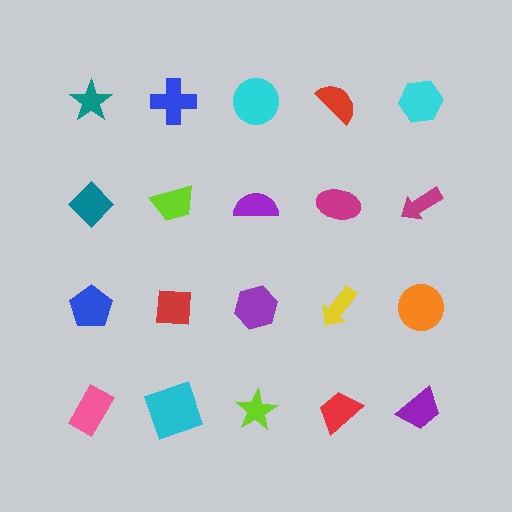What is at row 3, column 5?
An orange circle.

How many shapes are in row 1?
5 shapes.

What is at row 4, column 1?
A pink rectangle.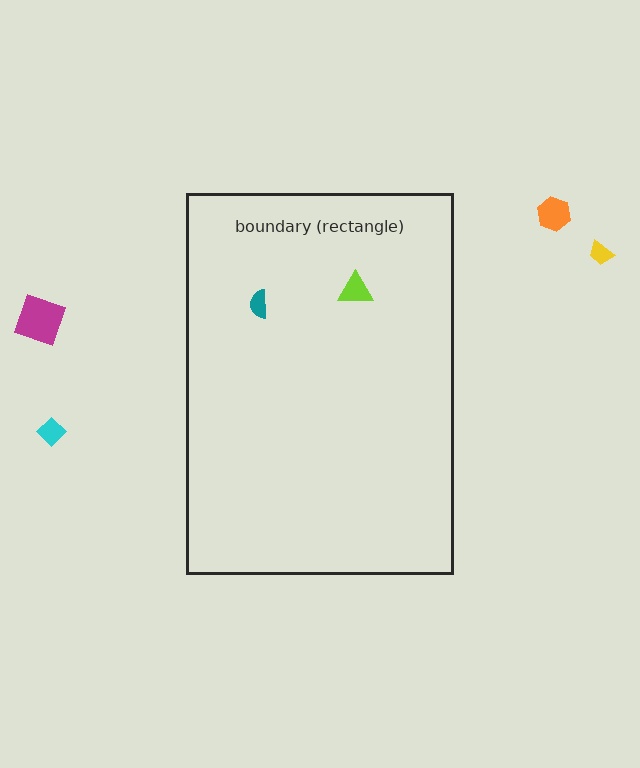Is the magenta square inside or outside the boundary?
Outside.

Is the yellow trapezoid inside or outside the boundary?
Outside.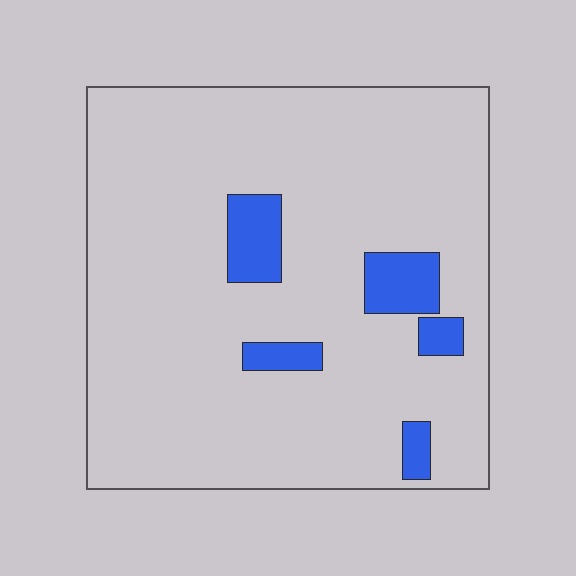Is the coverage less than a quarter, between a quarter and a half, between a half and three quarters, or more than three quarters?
Less than a quarter.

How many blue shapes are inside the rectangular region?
5.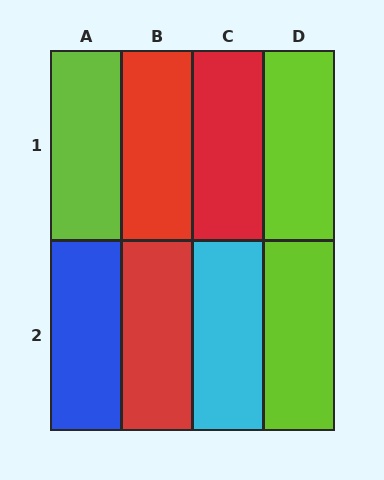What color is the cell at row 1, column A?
Lime.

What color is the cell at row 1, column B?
Red.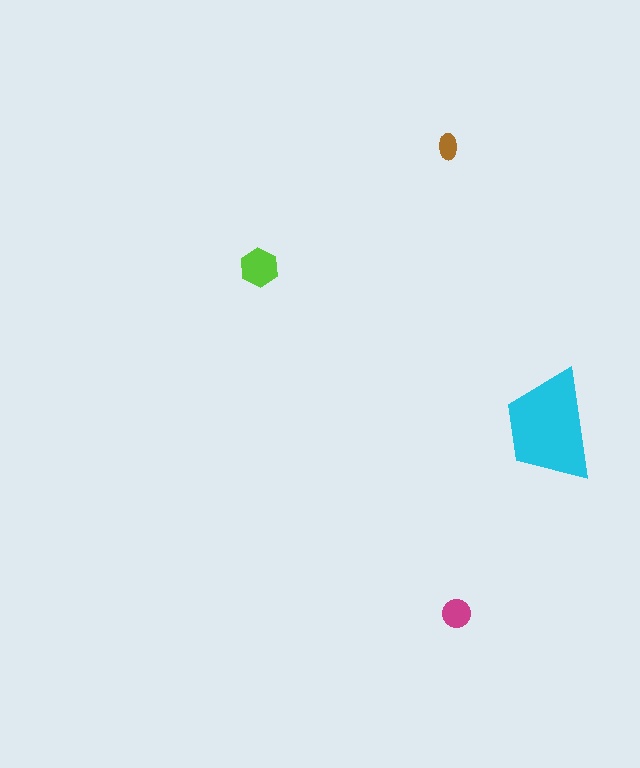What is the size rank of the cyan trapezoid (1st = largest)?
1st.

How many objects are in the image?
There are 4 objects in the image.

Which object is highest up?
The brown ellipse is topmost.